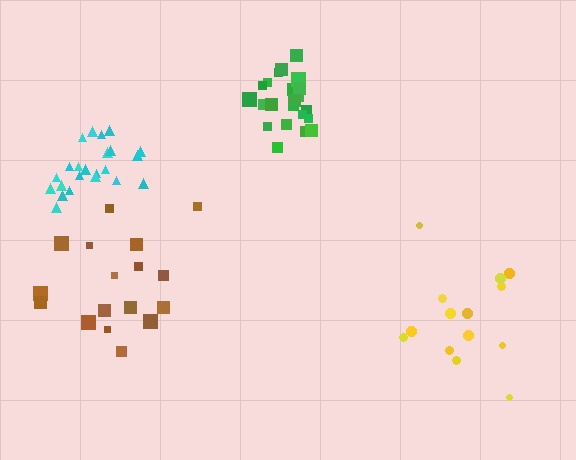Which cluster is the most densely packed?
Green.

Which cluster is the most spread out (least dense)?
Yellow.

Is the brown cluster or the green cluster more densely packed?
Green.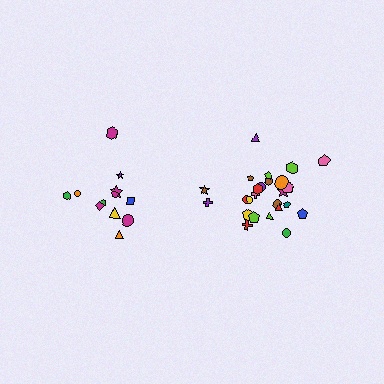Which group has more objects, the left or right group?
The right group.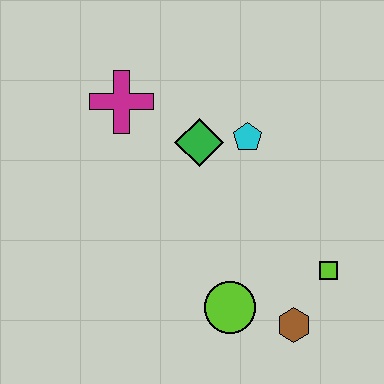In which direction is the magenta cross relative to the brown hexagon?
The magenta cross is above the brown hexagon.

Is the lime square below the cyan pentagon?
Yes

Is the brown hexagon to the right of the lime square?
No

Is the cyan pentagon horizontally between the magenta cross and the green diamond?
No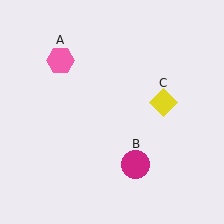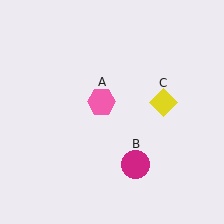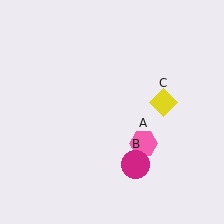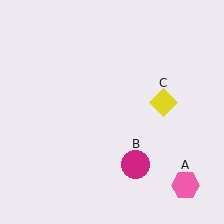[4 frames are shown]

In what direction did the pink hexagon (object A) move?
The pink hexagon (object A) moved down and to the right.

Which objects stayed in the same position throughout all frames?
Magenta circle (object B) and yellow diamond (object C) remained stationary.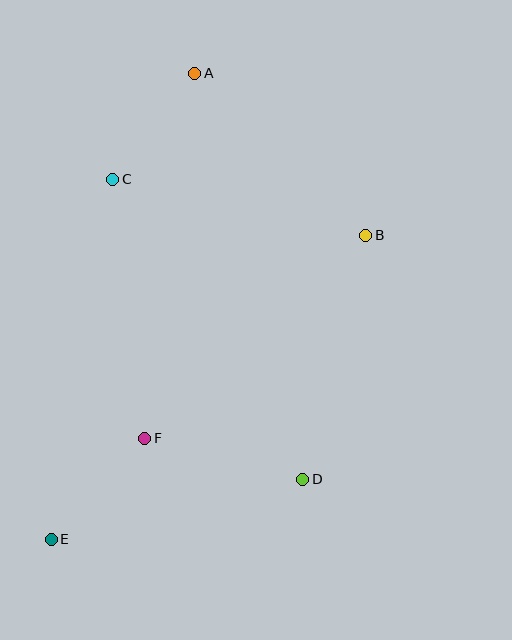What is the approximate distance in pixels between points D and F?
The distance between D and F is approximately 163 pixels.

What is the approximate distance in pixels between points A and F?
The distance between A and F is approximately 368 pixels.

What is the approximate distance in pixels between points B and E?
The distance between B and E is approximately 437 pixels.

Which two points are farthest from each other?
Points A and E are farthest from each other.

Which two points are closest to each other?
Points A and C are closest to each other.